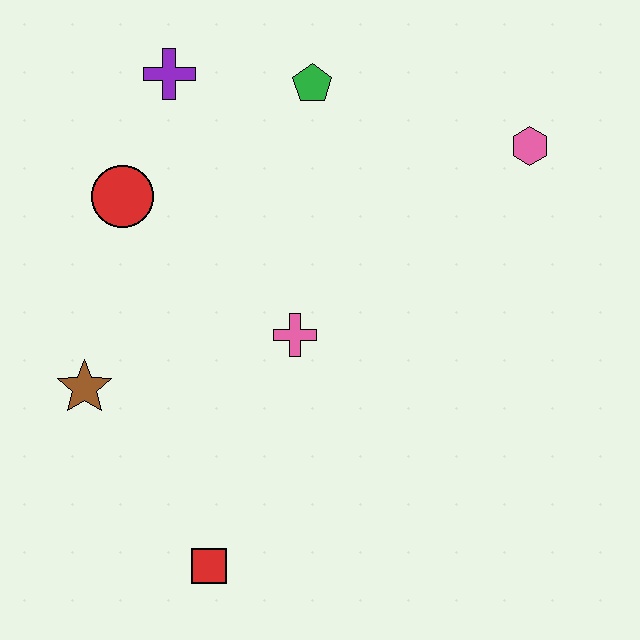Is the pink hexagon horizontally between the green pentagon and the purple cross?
No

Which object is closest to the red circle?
The purple cross is closest to the red circle.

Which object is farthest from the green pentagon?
The red square is farthest from the green pentagon.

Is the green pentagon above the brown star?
Yes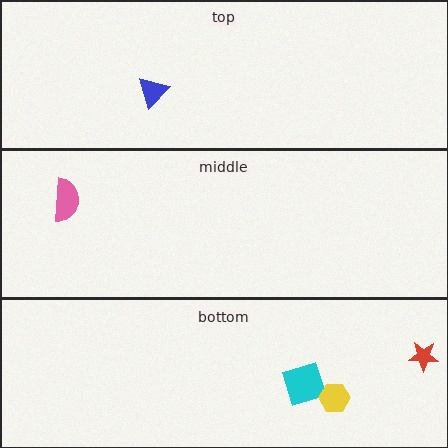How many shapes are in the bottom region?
3.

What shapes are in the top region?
The blue triangle.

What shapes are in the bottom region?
The cyan diamond, the yellow hexagon, the red star.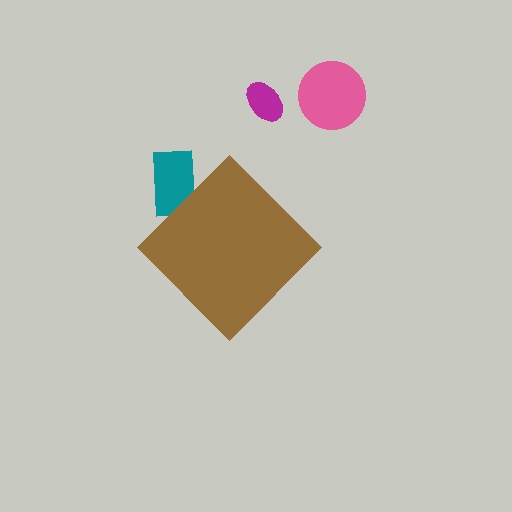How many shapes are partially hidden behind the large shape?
1 shape is partially hidden.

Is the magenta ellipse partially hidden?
No, the magenta ellipse is fully visible.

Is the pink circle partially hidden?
No, the pink circle is fully visible.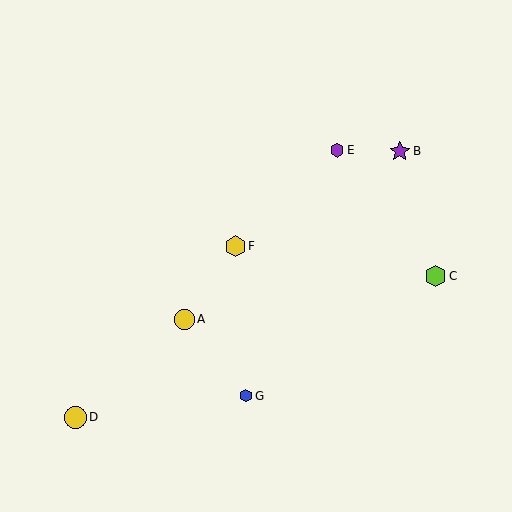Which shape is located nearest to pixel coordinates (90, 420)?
The yellow circle (labeled D) at (76, 417) is nearest to that location.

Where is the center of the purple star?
The center of the purple star is at (400, 151).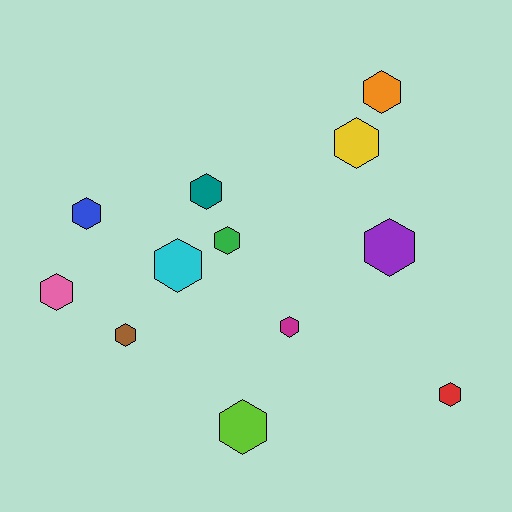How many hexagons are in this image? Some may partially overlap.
There are 12 hexagons.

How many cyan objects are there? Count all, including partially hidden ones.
There is 1 cyan object.